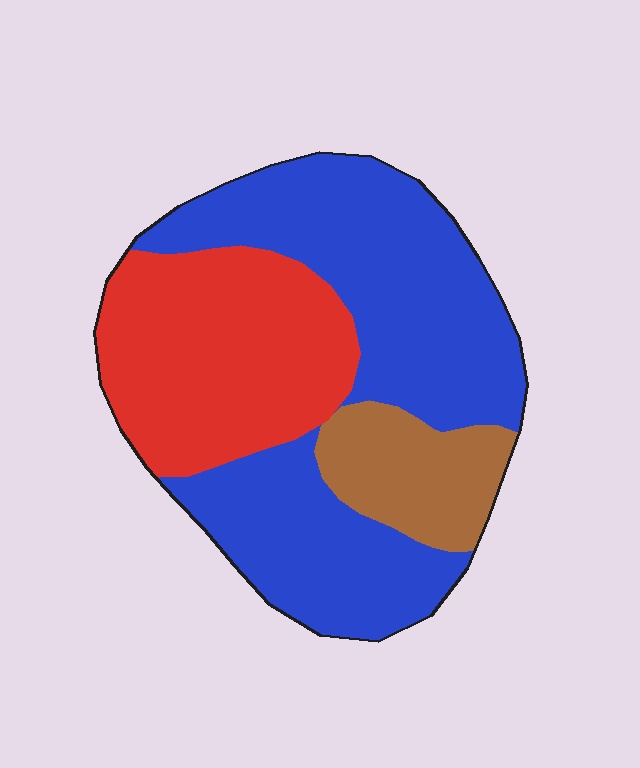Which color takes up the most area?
Blue, at roughly 55%.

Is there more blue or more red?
Blue.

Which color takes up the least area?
Brown, at roughly 15%.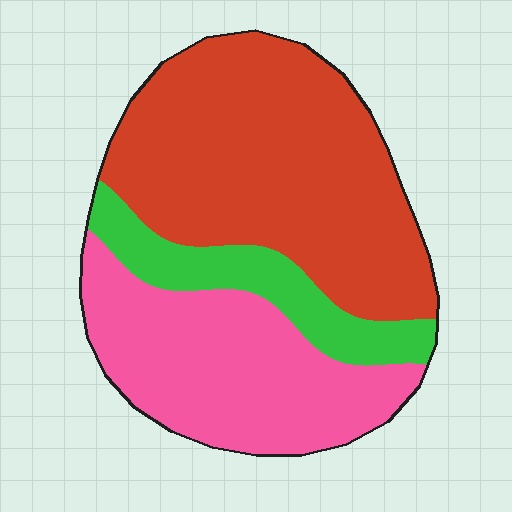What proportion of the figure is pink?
Pink takes up about one third (1/3) of the figure.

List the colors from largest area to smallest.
From largest to smallest: red, pink, green.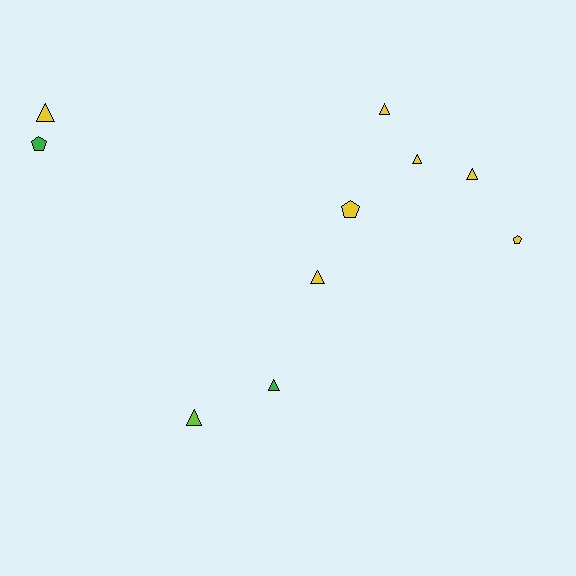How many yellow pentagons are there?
There are 2 yellow pentagons.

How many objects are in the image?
There are 10 objects.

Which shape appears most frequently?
Triangle, with 7 objects.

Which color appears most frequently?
Yellow, with 7 objects.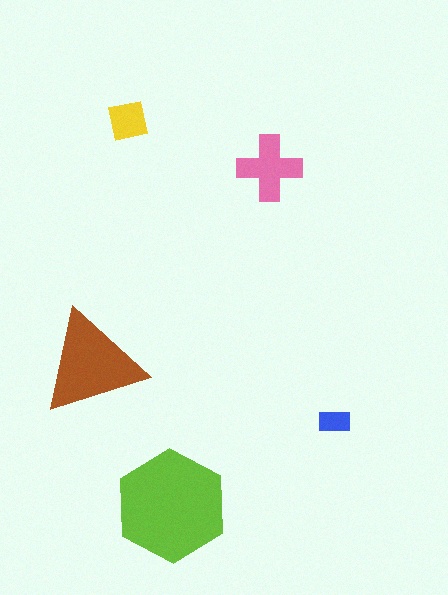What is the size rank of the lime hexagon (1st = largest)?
1st.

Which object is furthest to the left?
The brown triangle is leftmost.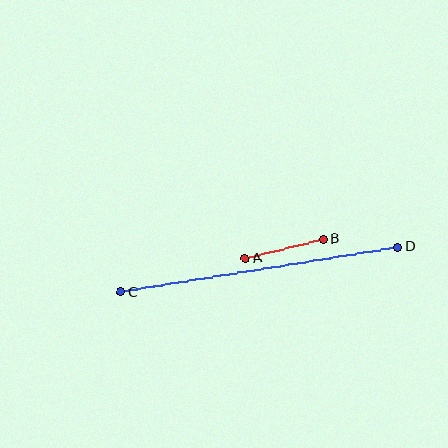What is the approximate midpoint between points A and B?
The midpoint is at approximately (284, 249) pixels.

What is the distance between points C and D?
The distance is approximately 281 pixels.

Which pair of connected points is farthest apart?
Points C and D are farthest apart.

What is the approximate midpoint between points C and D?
The midpoint is at approximately (259, 270) pixels.